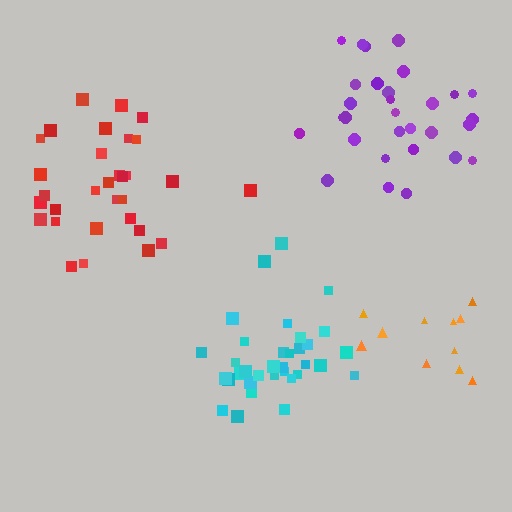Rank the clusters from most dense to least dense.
cyan, red, purple, orange.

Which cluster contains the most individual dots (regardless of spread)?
Cyan (34).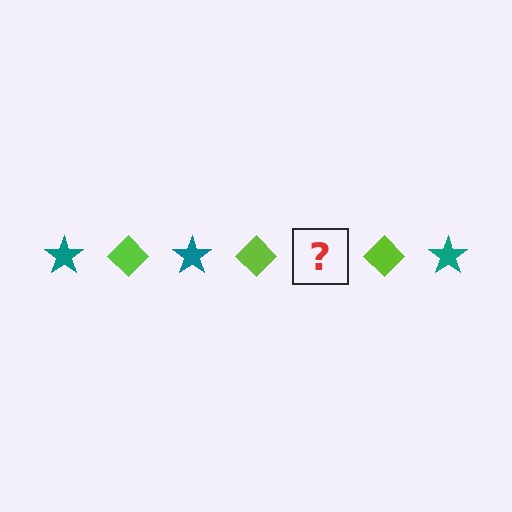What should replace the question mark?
The question mark should be replaced with a teal star.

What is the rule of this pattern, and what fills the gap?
The rule is that the pattern alternates between teal star and lime diamond. The gap should be filled with a teal star.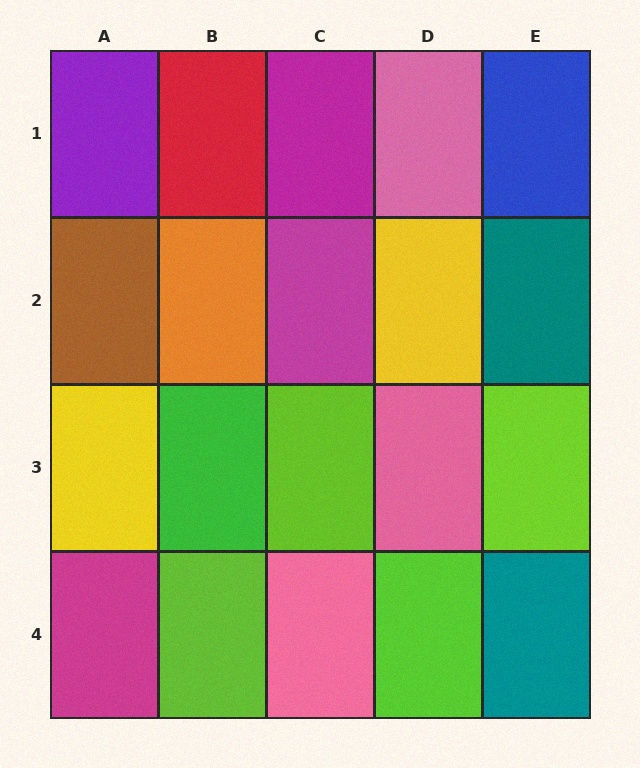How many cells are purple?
1 cell is purple.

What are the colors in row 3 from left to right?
Yellow, green, lime, pink, lime.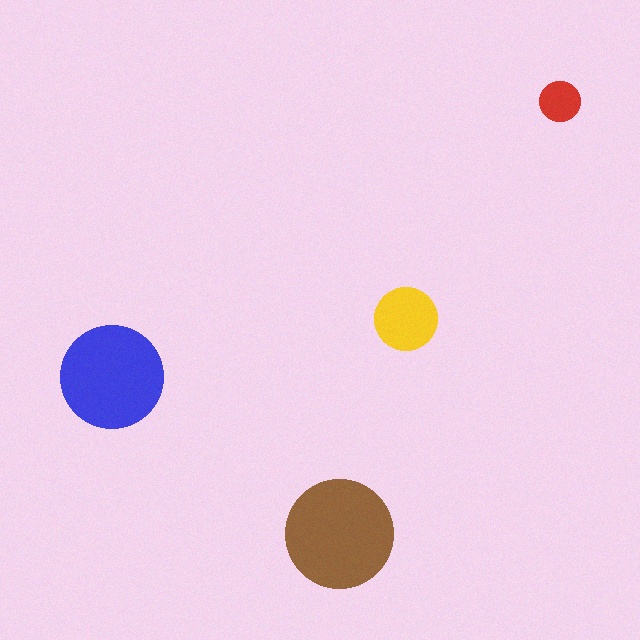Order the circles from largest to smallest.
the brown one, the blue one, the yellow one, the red one.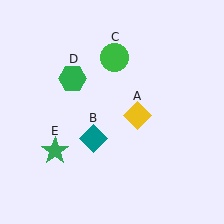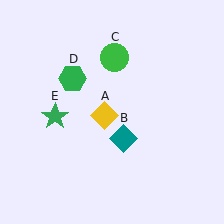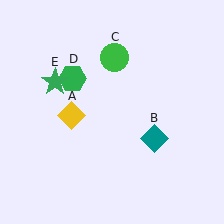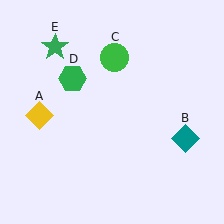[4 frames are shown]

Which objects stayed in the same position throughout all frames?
Green circle (object C) and green hexagon (object D) remained stationary.